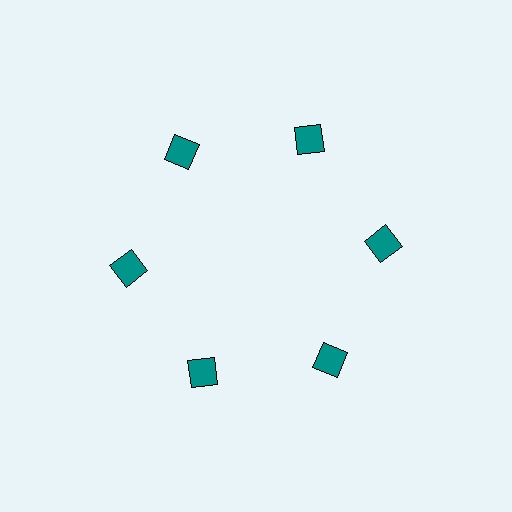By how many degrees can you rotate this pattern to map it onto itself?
The pattern maps onto itself every 60 degrees of rotation.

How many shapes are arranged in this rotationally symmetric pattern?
There are 6 shapes, arranged in 6 groups of 1.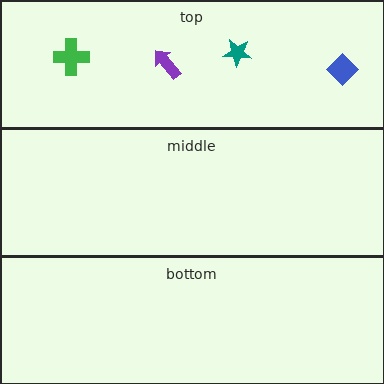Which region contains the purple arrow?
The top region.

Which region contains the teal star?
The top region.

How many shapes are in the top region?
4.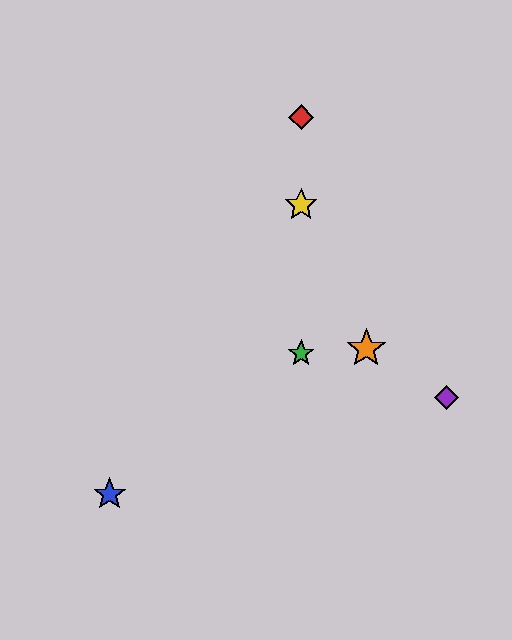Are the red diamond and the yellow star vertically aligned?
Yes, both are at x≈301.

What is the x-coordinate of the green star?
The green star is at x≈301.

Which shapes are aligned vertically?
The red diamond, the green star, the yellow star are aligned vertically.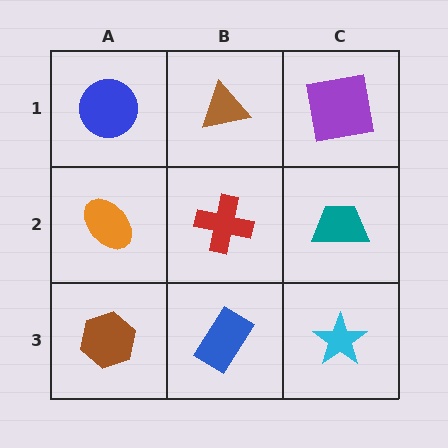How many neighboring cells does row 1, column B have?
3.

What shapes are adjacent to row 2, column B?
A brown triangle (row 1, column B), a blue rectangle (row 3, column B), an orange ellipse (row 2, column A), a teal trapezoid (row 2, column C).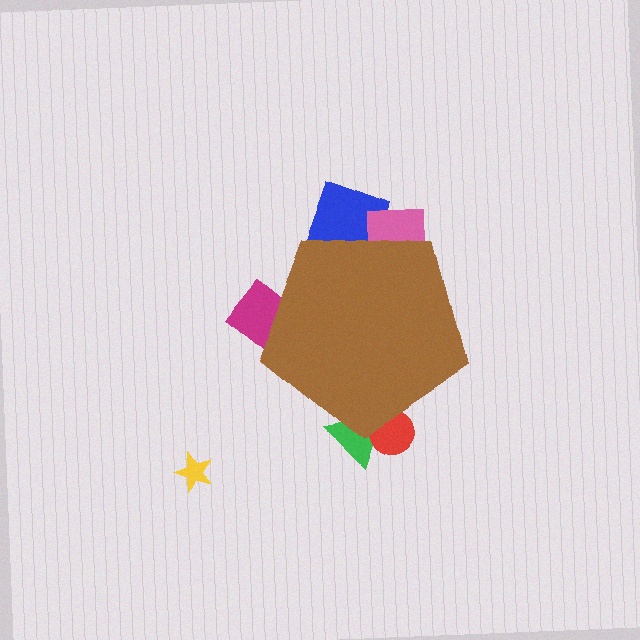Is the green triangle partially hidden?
Yes, the green triangle is partially hidden behind the brown pentagon.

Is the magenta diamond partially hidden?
Yes, the magenta diamond is partially hidden behind the brown pentagon.